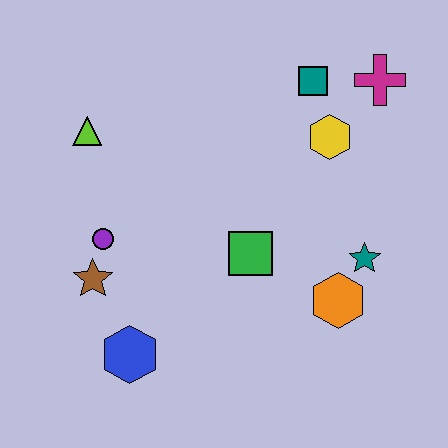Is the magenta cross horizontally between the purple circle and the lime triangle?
No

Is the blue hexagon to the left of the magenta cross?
Yes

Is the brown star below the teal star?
Yes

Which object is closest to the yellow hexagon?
The teal square is closest to the yellow hexagon.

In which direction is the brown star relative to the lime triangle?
The brown star is below the lime triangle.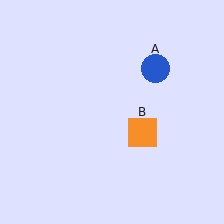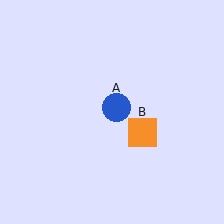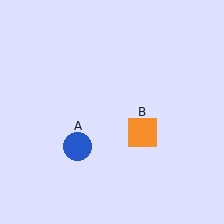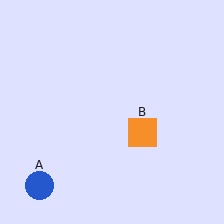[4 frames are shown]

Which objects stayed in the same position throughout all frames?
Orange square (object B) remained stationary.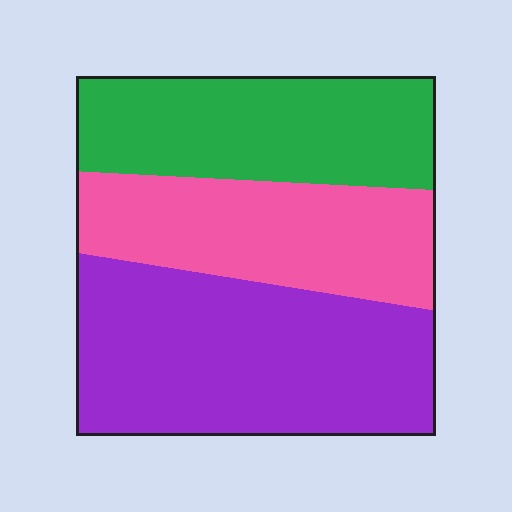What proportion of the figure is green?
Green covers roughly 30% of the figure.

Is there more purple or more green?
Purple.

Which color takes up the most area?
Purple, at roughly 45%.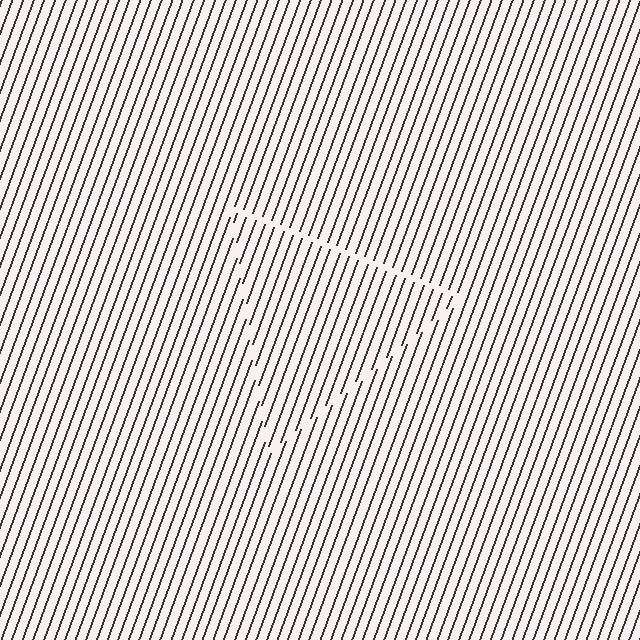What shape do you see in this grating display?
An illusory triangle. The interior of the shape contains the same grating, shifted by half a period — the contour is defined by the phase discontinuity where line-ends from the inner and outer gratings abut.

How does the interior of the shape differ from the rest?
The interior of the shape contains the same grating, shifted by half a period — the contour is defined by the phase discontinuity where line-ends from the inner and outer gratings abut.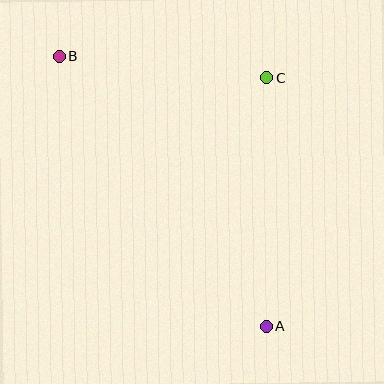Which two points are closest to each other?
Points B and C are closest to each other.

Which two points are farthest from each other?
Points A and B are farthest from each other.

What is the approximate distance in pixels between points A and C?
The distance between A and C is approximately 249 pixels.